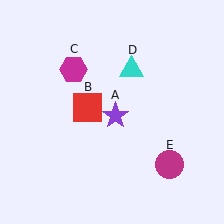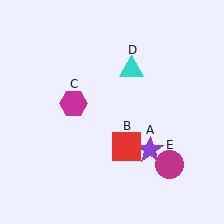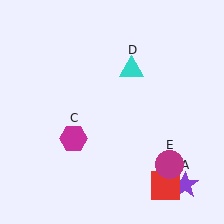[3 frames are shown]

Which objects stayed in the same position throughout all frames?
Cyan triangle (object D) and magenta circle (object E) remained stationary.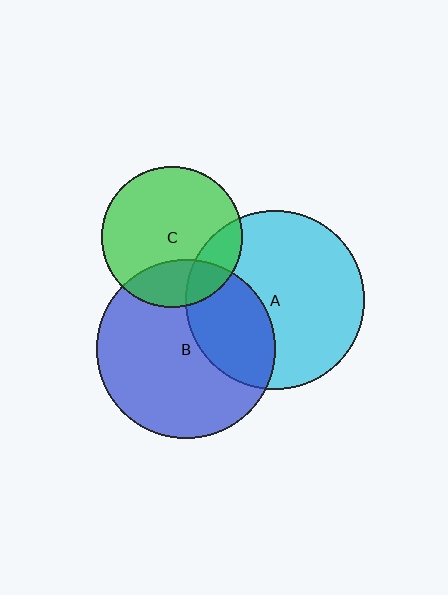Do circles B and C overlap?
Yes.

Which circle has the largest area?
Circle A (cyan).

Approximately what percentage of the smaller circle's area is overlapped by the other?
Approximately 25%.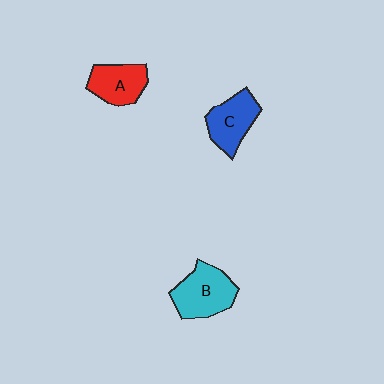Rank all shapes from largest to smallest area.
From largest to smallest: B (cyan), C (blue), A (red).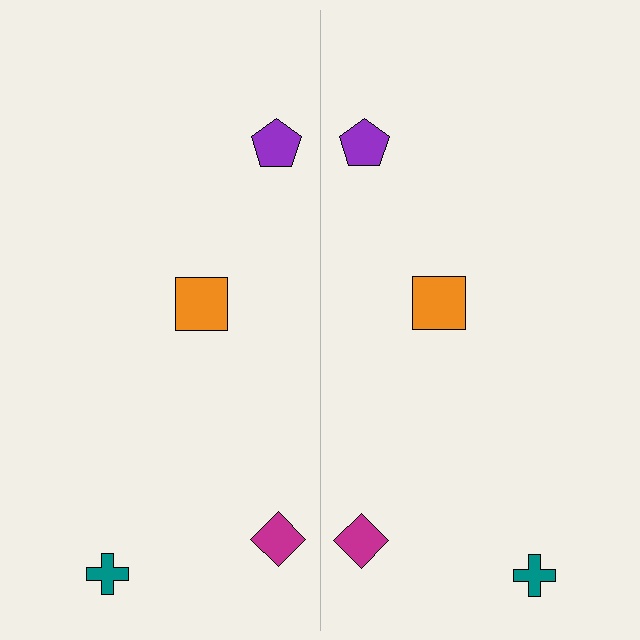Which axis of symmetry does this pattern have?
The pattern has a vertical axis of symmetry running through the center of the image.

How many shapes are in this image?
There are 8 shapes in this image.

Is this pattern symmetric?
Yes, this pattern has bilateral (reflection) symmetry.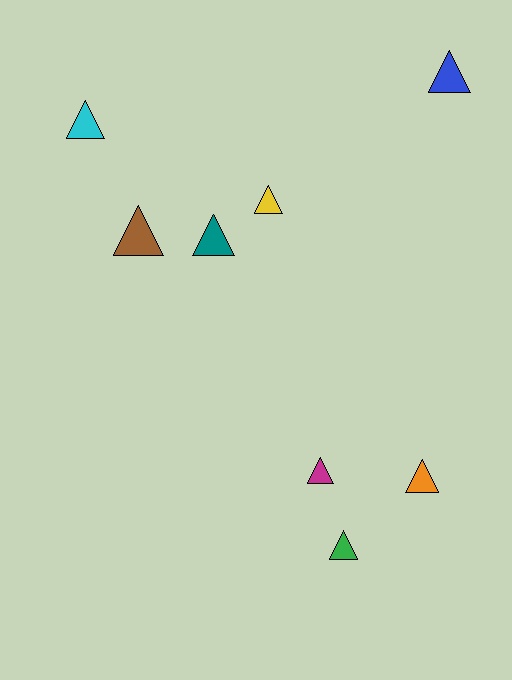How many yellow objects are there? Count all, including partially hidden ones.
There is 1 yellow object.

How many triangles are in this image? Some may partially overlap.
There are 8 triangles.